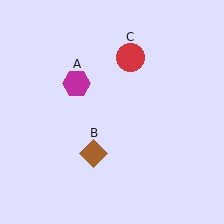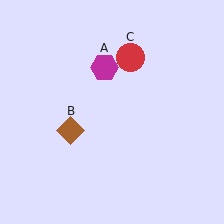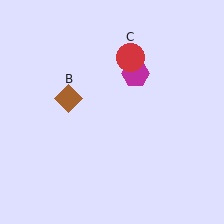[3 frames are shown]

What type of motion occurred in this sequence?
The magenta hexagon (object A), brown diamond (object B) rotated clockwise around the center of the scene.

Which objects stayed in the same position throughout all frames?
Red circle (object C) remained stationary.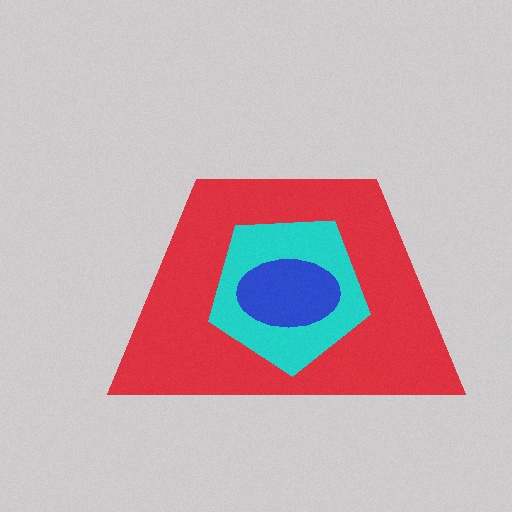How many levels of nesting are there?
3.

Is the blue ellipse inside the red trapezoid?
Yes.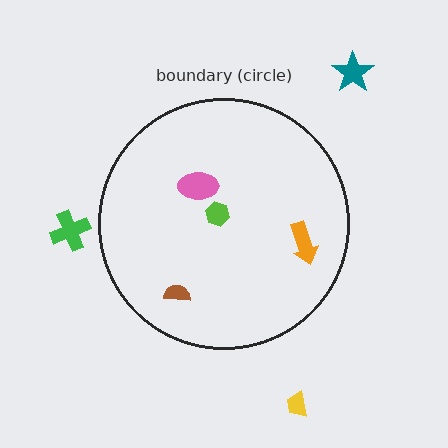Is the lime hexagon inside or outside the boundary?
Inside.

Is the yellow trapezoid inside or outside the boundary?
Outside.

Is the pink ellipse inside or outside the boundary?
Inside.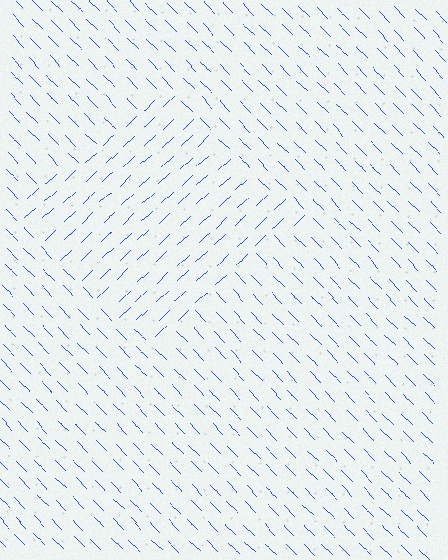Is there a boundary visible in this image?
Yes, there is a texture boundary formed by a change in line orientation.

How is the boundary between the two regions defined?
The boundary is defined purely by a change in line orientation (approximately 88 degrees difference). All lines are the same color and thickness.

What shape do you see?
I see a diamond.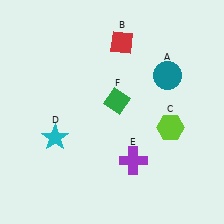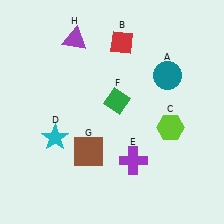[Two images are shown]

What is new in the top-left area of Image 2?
A purple triangle (H) was added in the top-left area of Image 2.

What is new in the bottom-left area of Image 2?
A brown square (G) was added in the bottom-left area of Image 2.